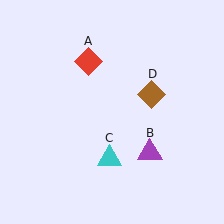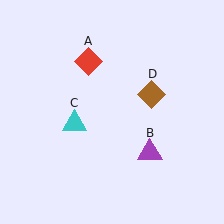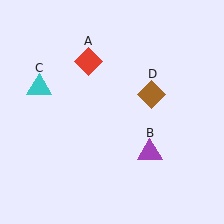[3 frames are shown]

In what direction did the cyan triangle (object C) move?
The cyan triangle (object C) moved up and to the left.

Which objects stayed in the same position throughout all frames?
Red diamond (object A) and purple triangle (object B) and brown diamond (object D) remained stationary.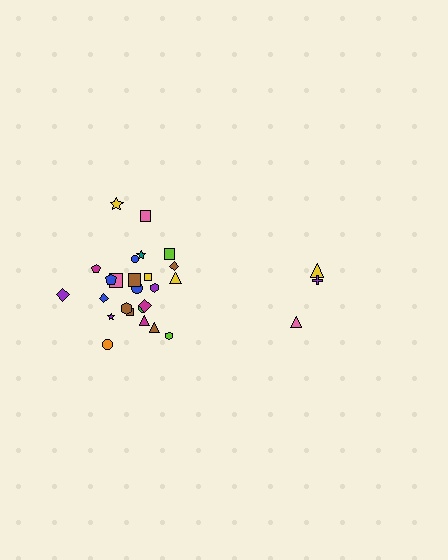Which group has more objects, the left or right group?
The left group.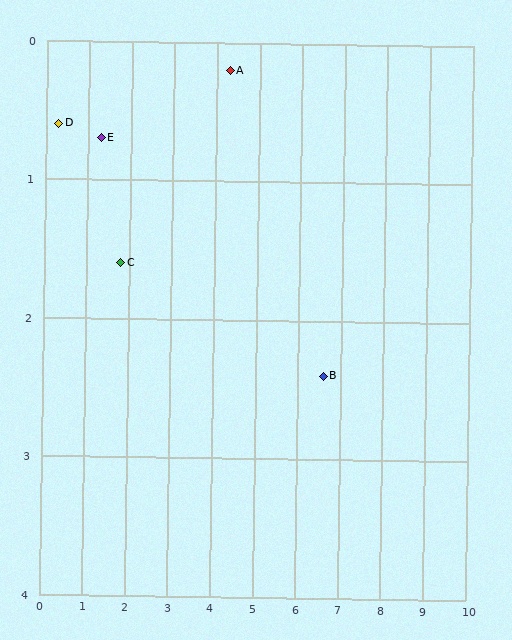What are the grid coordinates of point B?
Point B is at approximately (6.6, 2.4).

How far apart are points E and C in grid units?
Points E and C are about 1.0 grid units apart.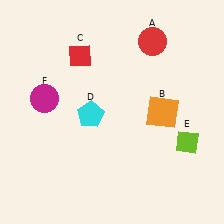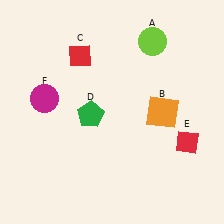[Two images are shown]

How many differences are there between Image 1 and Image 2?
There are 3 differences between the two images.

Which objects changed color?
A changed from red to lime. D changed from cyan to green. E changed from lime to red.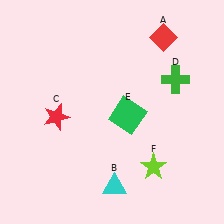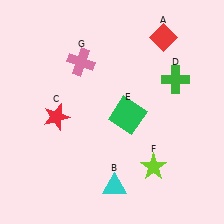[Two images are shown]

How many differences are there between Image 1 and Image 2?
There is 1 difference between the two images.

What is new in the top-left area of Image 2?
A pink cross (G) was added in the top-left area of Image 2.